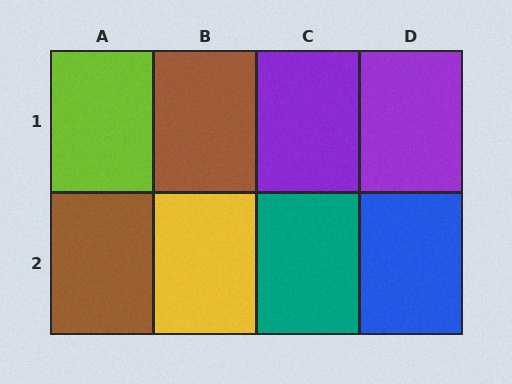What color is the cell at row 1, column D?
Purple.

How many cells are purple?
2 cells are purple.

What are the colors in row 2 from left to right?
Brown, yellow, teal, blue.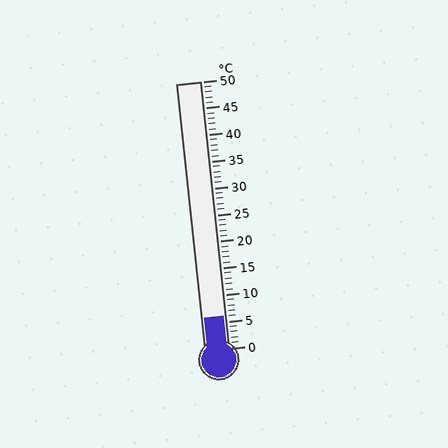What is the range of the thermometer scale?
The thermometer scale ranges from 0°C to 50°C.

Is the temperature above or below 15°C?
The temperature is below 15°C.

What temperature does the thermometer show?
The thermometer shows approximately 6°C.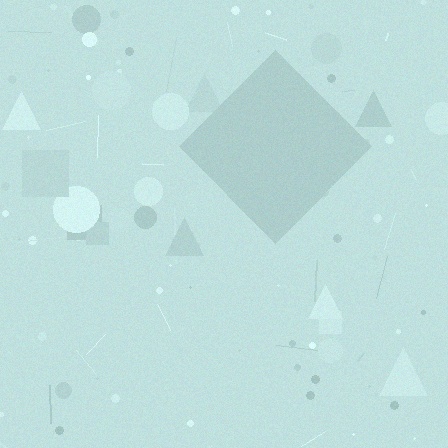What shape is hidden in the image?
A diamond is hidden in the image.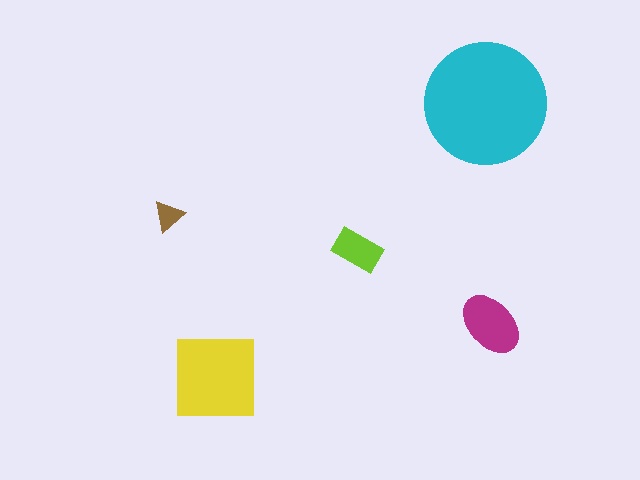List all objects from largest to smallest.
The cyan circle, the yellow square, the magenta ellipse, the lime rectangle, the brown triangle.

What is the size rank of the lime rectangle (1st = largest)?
4th.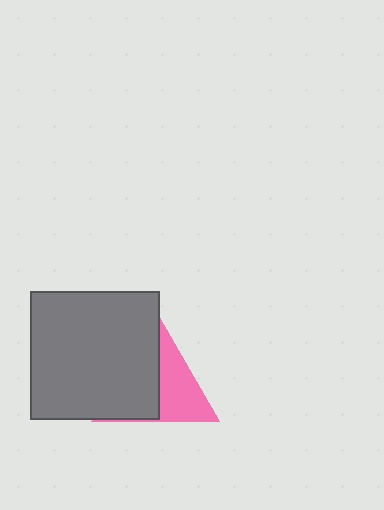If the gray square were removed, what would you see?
You would see the complete pink triangle.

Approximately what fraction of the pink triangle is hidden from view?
Roughly 54% of the pink triangle is hidden behind the gray square.